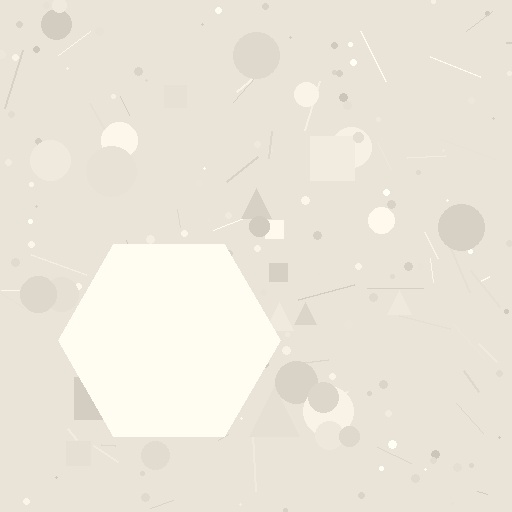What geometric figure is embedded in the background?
A hexagon is embedded in the background.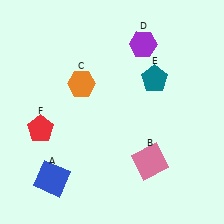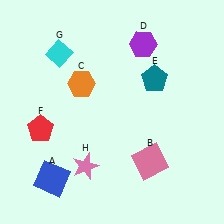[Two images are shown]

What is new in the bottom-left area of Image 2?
A pink star (H) was added in the bottom-left area of Image 2.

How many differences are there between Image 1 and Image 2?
There are 2 differences between the two images.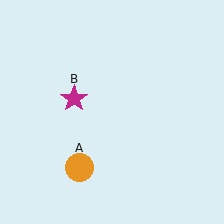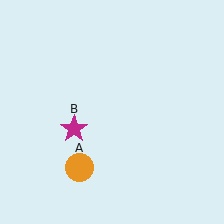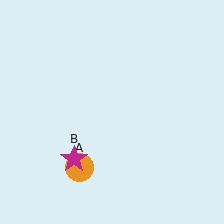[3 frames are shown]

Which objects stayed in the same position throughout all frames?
Orange circle (object A) remained stationary.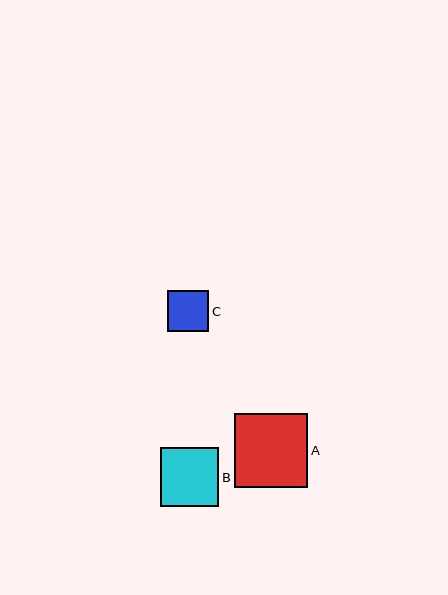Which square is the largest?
Square A is the largest with a size of approximately 74 pixels.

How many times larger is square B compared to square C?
Square B is approximately 1.4 times the size of square C.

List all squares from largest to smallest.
From largest to smallest: A, B, C.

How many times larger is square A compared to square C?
Square A is approximately 1.8 times the size of square C.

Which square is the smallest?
Square C is the smallest with a size of approximately 41 pixels.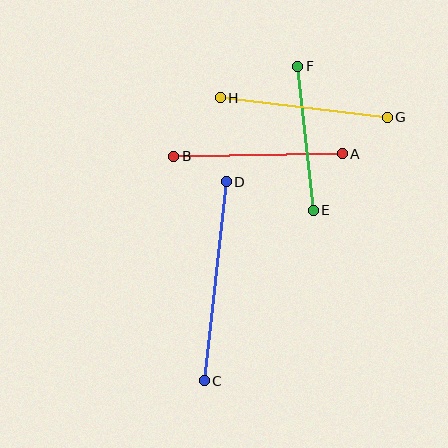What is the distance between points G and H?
The distance is approximately 168 pixels.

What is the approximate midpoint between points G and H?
The midpoint is at approximately (304, 107) pixels.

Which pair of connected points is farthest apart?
Points C and D are farthest apart.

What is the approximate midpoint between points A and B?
The midpoint is at approximately (258, 155) pixels.